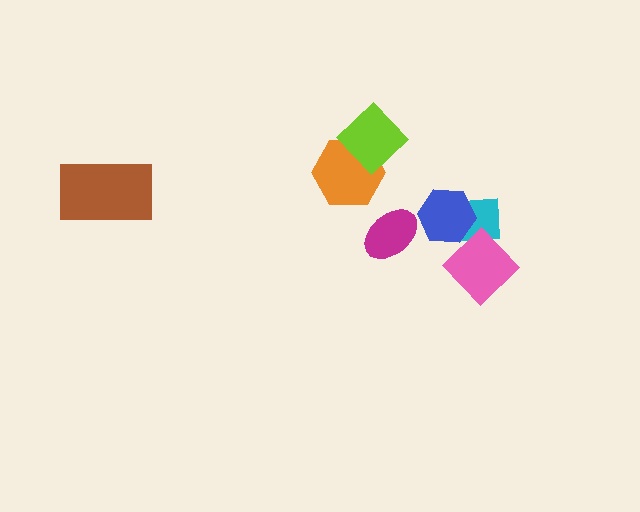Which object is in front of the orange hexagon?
The lime diamond is in front of the orange hexagon.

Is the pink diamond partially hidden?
Yes, it is partially covered by another shape.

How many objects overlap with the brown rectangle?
0 objects overlap with the brown rectangle.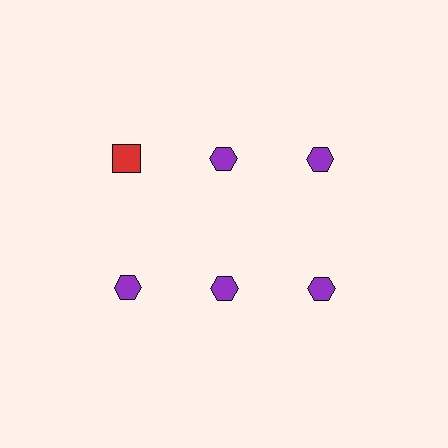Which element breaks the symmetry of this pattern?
The red square in the top row, leftmost column breaks the symmetry. All other shapes are purple hexagons.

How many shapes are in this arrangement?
There are 6 shapes arranged in a grid pattern.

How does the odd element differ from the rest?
It differs in both color (red instead of purple) and shape (square instead of hexagon).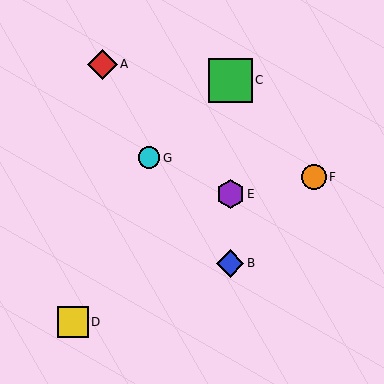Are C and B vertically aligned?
Yes, both are at x≈230.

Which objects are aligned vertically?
Objects B, C, E are aligned vertically.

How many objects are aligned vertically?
3 objects (B, C, E) are aligned vertically.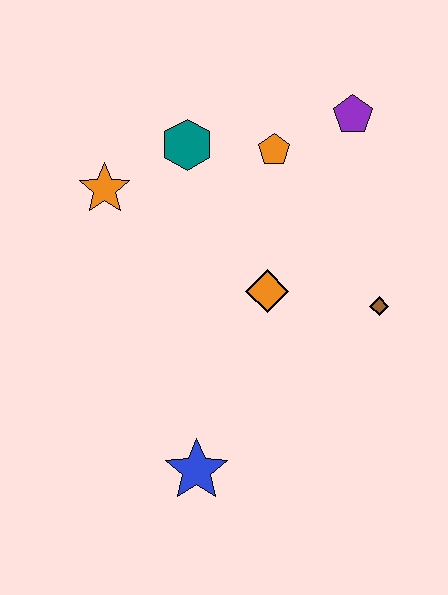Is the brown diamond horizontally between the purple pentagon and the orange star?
No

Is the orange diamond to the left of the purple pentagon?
Yes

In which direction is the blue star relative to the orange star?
The blue star is below the orange star.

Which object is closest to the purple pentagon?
The orange pentagon is closest to the purple pentagon.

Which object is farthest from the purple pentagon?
The blue star is farthest from the purple pentagon.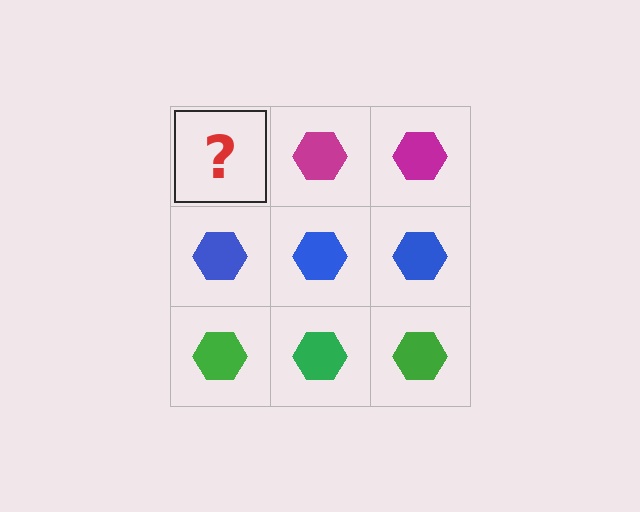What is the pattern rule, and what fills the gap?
The rule is that each row has a consistent color. The gap should be filled with a magenta hexagon.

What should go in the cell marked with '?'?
The missing cell should contain a magenta hexagon.